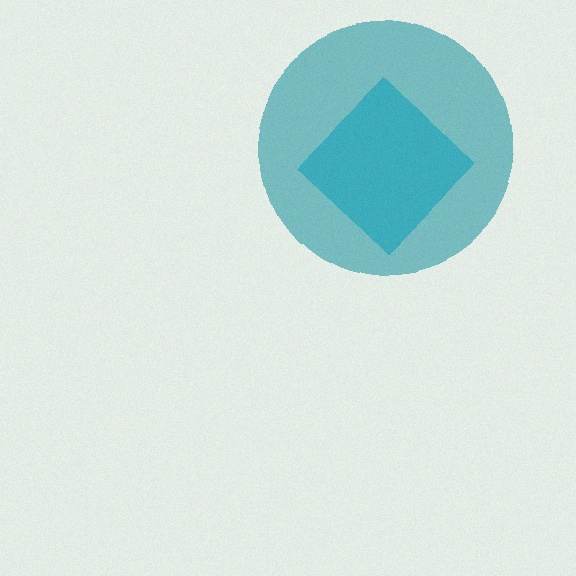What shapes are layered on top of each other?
The layered shapes are: a cyan diamond, a teal circle.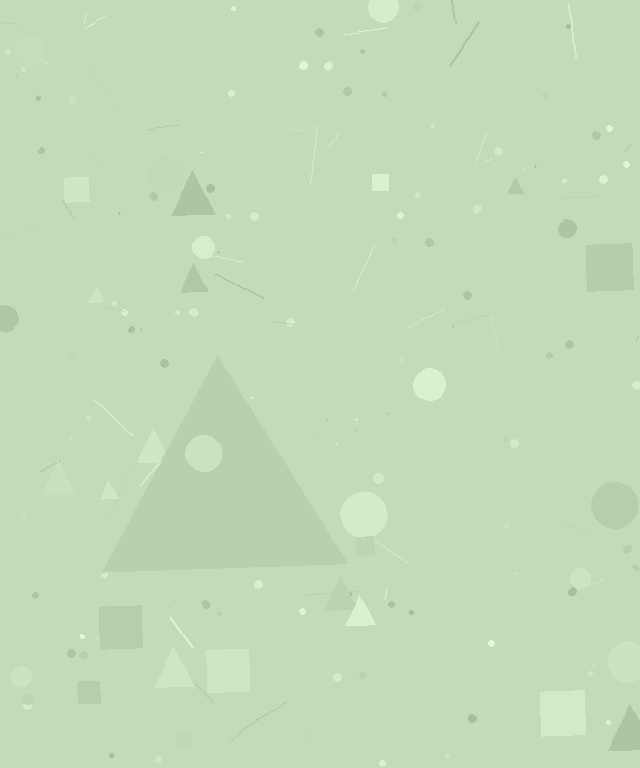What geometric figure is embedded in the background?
A triangle is embedded in the background.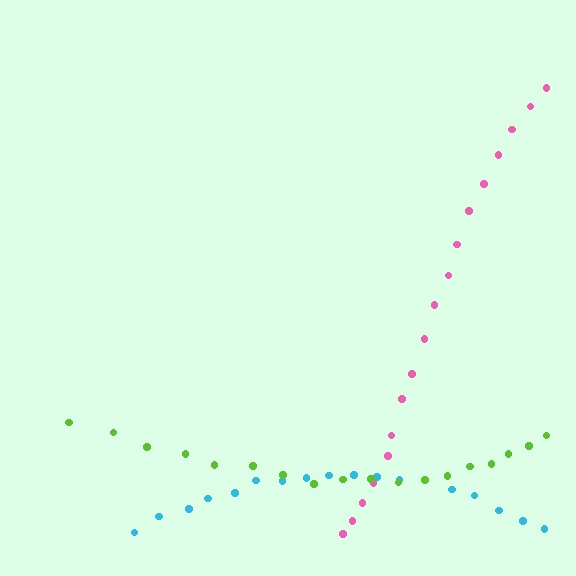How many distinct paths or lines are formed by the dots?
There are 3 distinct paths.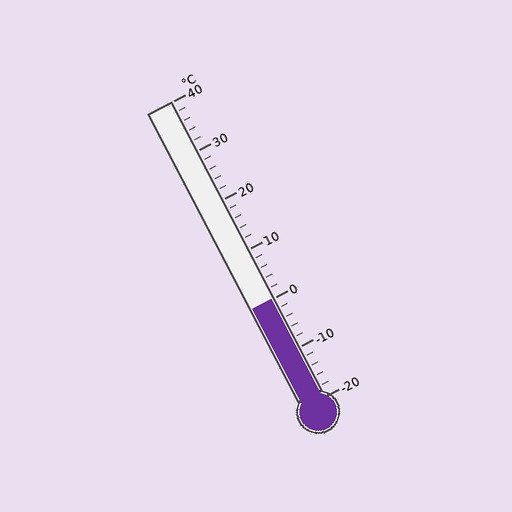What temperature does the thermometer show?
The thermometer shows approximately 0°C.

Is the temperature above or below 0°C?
The temperature is at 0°C.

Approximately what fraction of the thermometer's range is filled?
The thermometer is filled to approximately 35% of its range.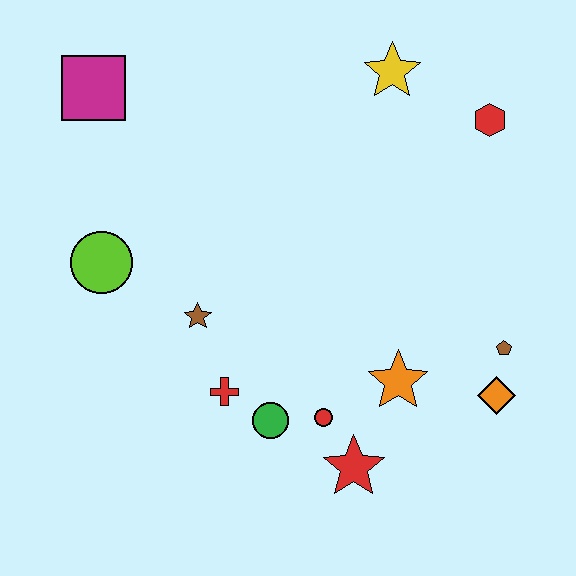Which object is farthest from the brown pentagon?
The magenta square is farthest from the brown pentagon.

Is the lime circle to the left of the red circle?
Yes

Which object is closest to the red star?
The red circle is closest to the red star.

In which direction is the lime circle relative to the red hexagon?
The lime circle is to the left of the red hexagon.